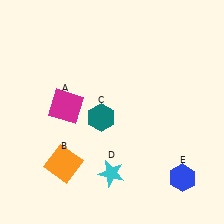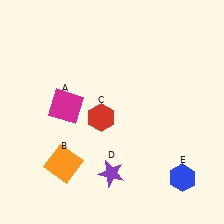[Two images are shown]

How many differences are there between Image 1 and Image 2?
There are 2 differences between the two images.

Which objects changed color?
C changed from teal to red. D changed from cyan to purple.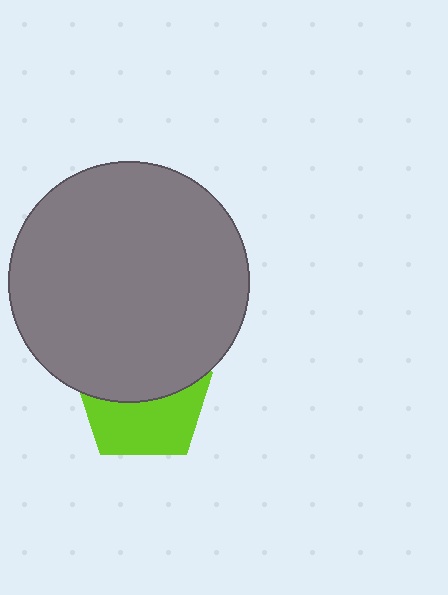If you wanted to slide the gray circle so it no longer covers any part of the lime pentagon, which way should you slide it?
Slide it up — that is the most direct way to separate the two shapes.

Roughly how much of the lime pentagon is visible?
About half of it is visible (roughly 49%).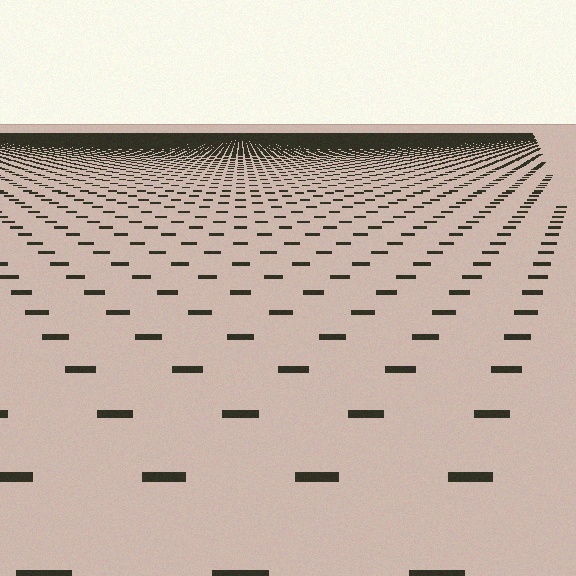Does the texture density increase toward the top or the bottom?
Density increases toward the top.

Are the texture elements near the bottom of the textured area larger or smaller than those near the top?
Larger. Near the bottom, elements are closer to the viewer and appear at a bigger on-screen size.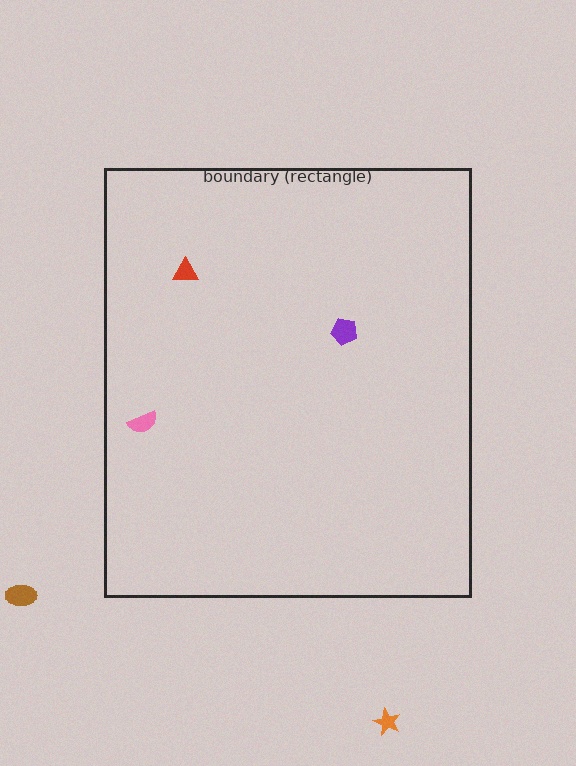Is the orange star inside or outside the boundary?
Outside.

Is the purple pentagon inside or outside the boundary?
Inside.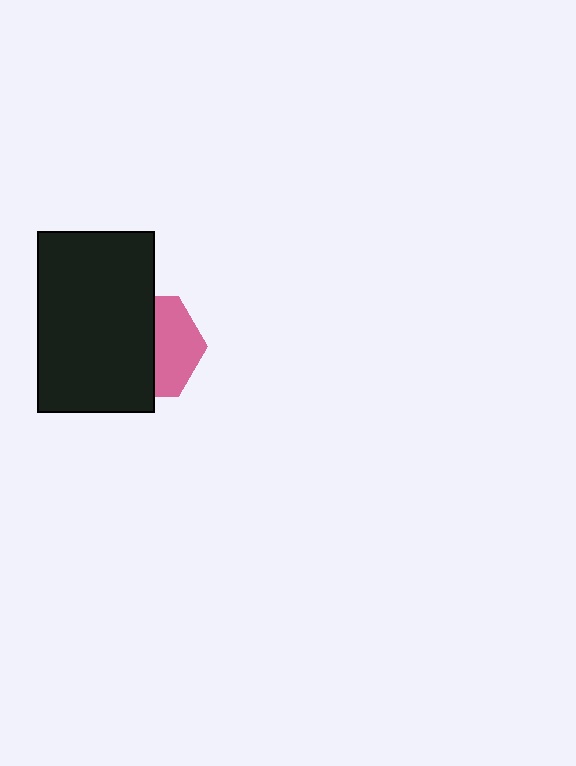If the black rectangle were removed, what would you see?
You would see the complete pink hexagon.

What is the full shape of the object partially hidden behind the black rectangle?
The partially hidden object is a pink hexagon.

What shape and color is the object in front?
The object in front is a black rectangle.